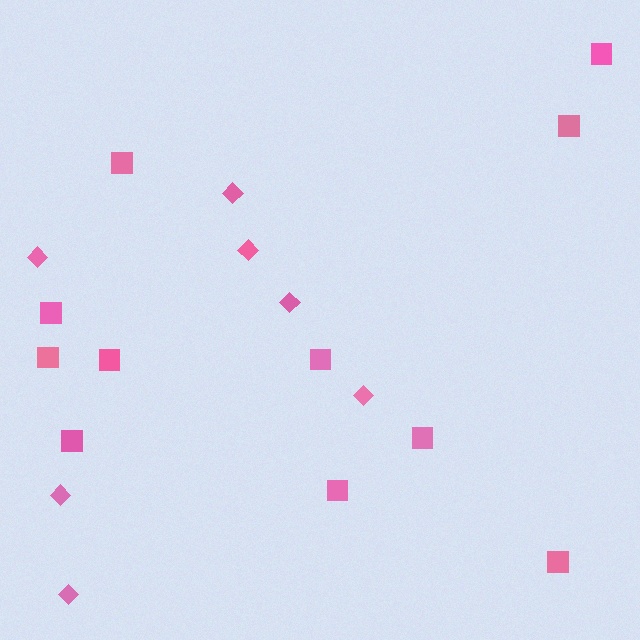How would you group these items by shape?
There are 2 groups: one group of diamonds (7) and one group of squares (11).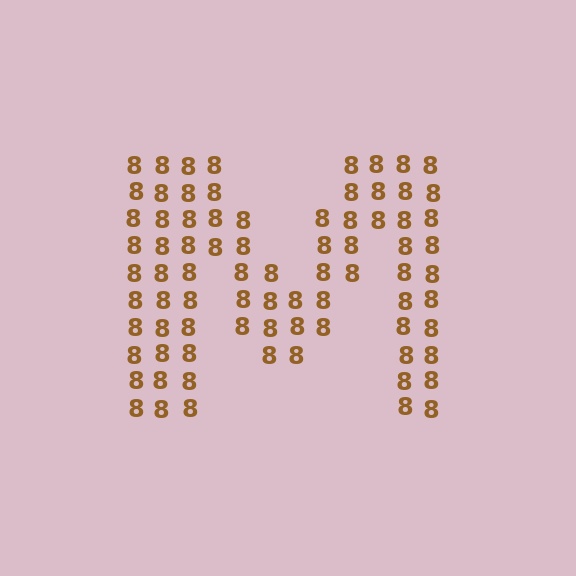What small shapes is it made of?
It is made of small digit 8's.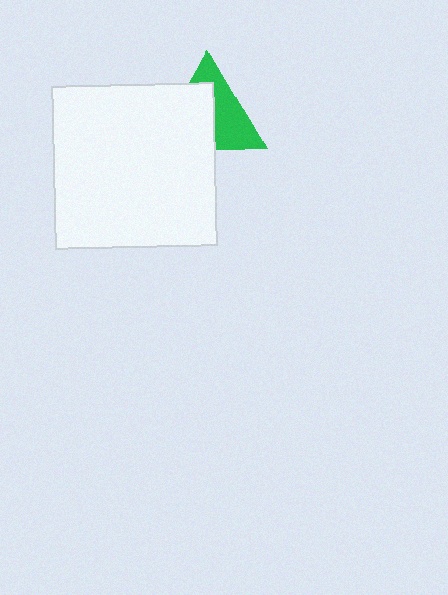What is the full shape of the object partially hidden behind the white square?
The partially hidden object is a green triangle.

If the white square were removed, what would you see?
You would see the complete green triangle.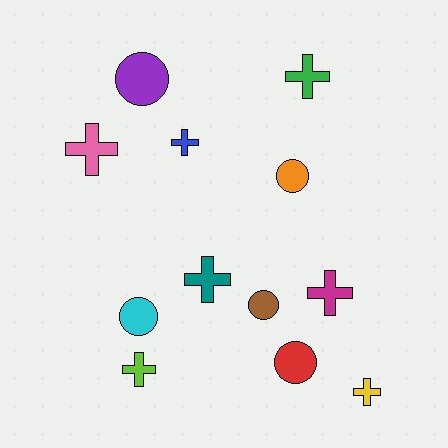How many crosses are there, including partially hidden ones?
There are 7 crosses.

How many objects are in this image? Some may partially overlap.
There are 12 objects.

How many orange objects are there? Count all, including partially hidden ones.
There is 1 orange object.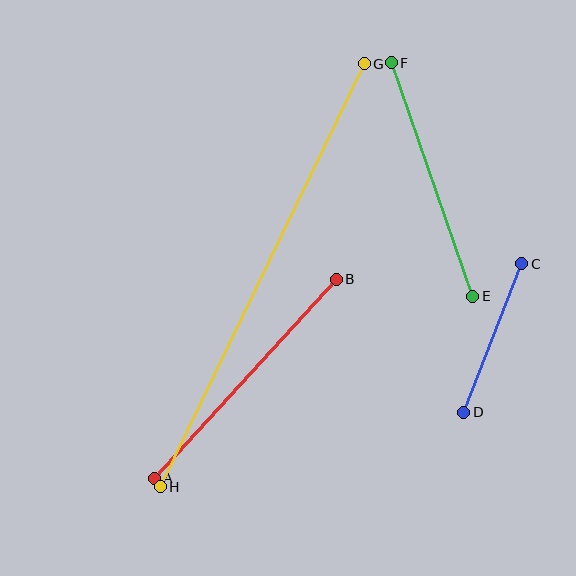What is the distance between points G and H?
The distance is approximately 470 pixels.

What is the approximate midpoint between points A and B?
The midpoint is at approximately (245, 379) pixels.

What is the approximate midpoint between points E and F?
The midpoint is at approximately (432, 180) pixels.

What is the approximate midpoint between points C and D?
The midpoint is at approximately (493, 338) pixels.